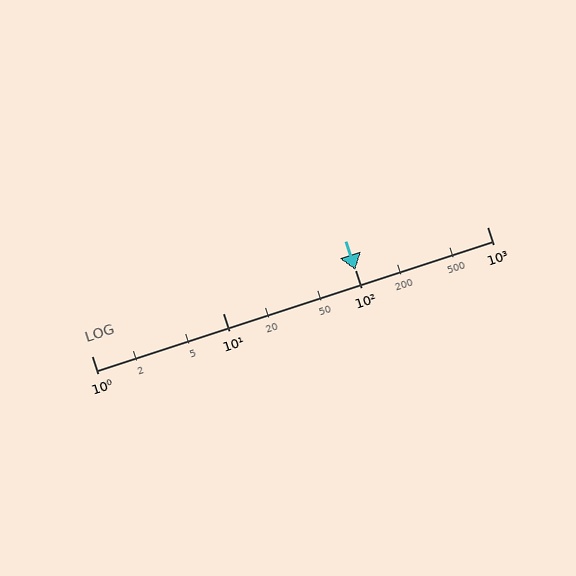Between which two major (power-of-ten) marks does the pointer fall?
The pointer is between 100 and 1000.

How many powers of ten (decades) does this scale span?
The scale spans 3 decades, from 1 to 1000.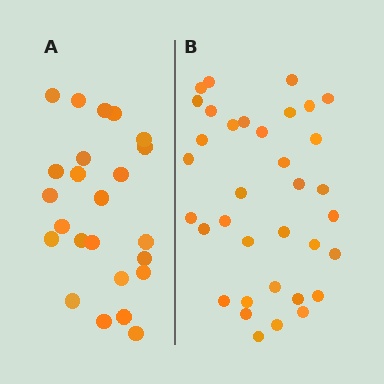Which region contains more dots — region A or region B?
Region B (the right region) has more dots.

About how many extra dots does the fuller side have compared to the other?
Region B has roughly 12 or so more dots than region A.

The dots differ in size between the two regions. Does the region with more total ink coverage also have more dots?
No. Region A has more total ink coverage because its dots are larger, but region B actually contains more individual dots. Total area can be misleading — the number of items is what matters here.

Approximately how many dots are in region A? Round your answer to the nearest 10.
About 20 dots. (The exact count is 24, which rounds to 20.)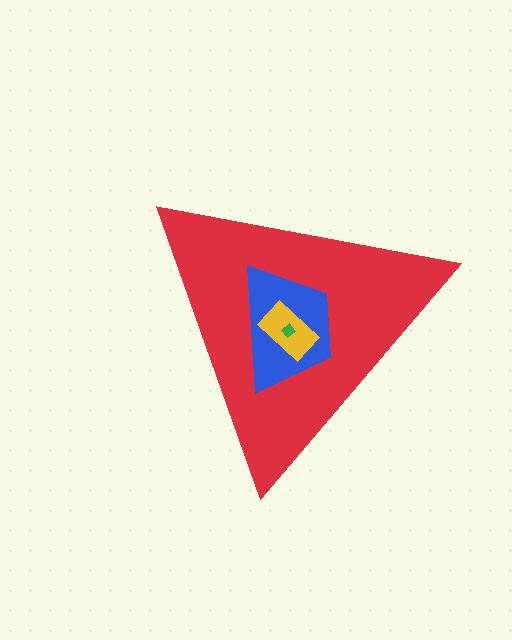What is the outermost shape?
The red triangle.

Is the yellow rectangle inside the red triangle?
Yes.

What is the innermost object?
The green diamond.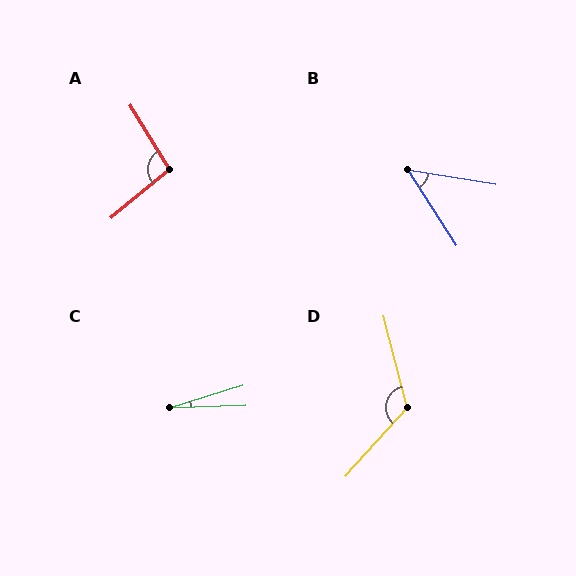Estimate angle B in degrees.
Approximately 48 degrees.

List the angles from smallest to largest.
C (15°), B (48°), A (99°), D (124°).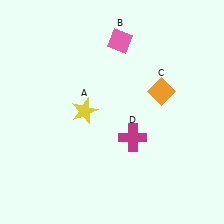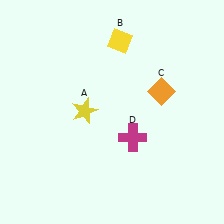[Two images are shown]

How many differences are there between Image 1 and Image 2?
There is 1 difference between the two images.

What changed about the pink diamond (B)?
In Image 1, B is pink. In Image 2, it changed to yellow.